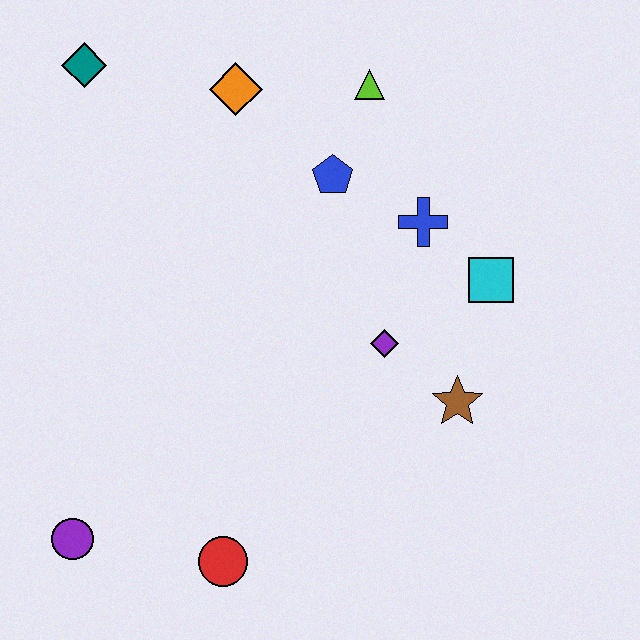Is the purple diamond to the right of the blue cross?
No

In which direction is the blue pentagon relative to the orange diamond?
The blue pentagon is to the right of the orange diamond.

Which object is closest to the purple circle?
The red circle is closest to the purple circle.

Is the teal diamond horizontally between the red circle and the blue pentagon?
No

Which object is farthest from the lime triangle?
The purple circle is farthest from the lime triangle.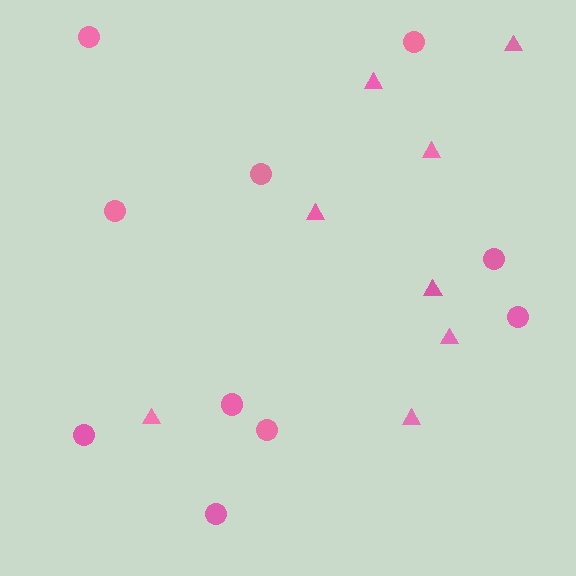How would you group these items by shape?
There are 2 groups: one group of circles (10) and one group of triangles (8).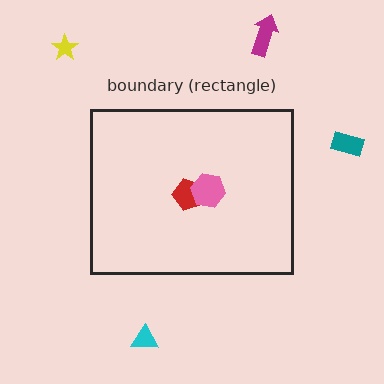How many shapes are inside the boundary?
2 inside, 4 outside.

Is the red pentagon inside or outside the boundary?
Inside.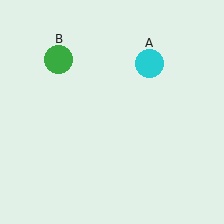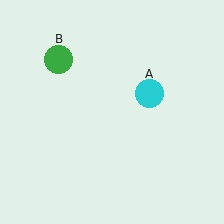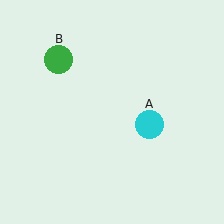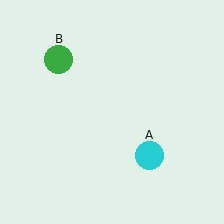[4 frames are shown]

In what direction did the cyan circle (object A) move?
The cyan circle (object A) moved down.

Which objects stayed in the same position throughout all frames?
Green circle (object B) remained stationary.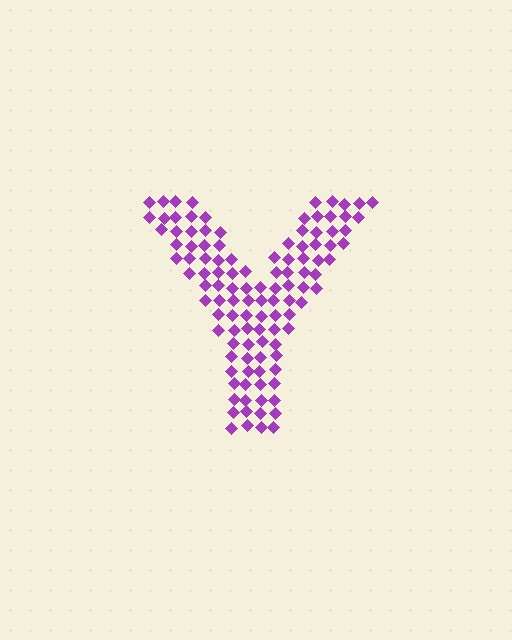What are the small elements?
The small elements are diamonds.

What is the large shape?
The large shape is the letter Y.